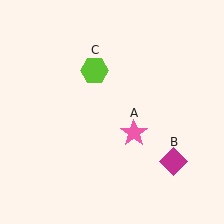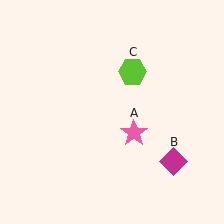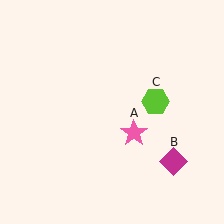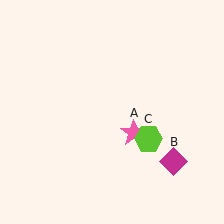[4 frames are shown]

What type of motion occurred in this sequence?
The lime hexagon (object C) rotated clockwise around the center of the scene.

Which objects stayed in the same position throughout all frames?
Pink star (object A) and magenta diamond (object B) remained stationary.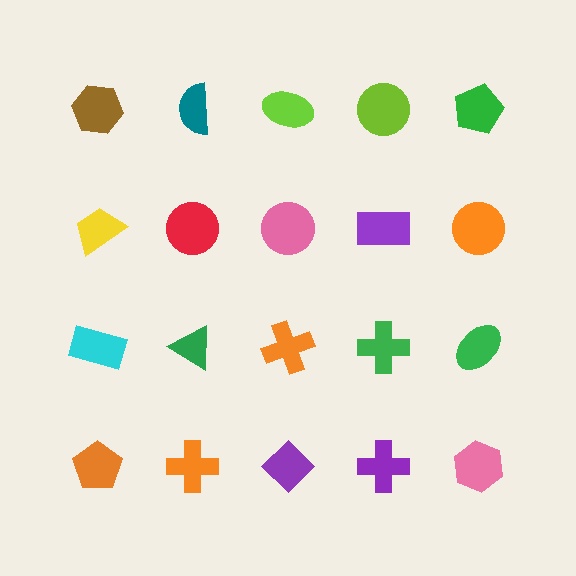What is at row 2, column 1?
A yellow trapezoid.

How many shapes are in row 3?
5 shapes.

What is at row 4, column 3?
A purple diamond.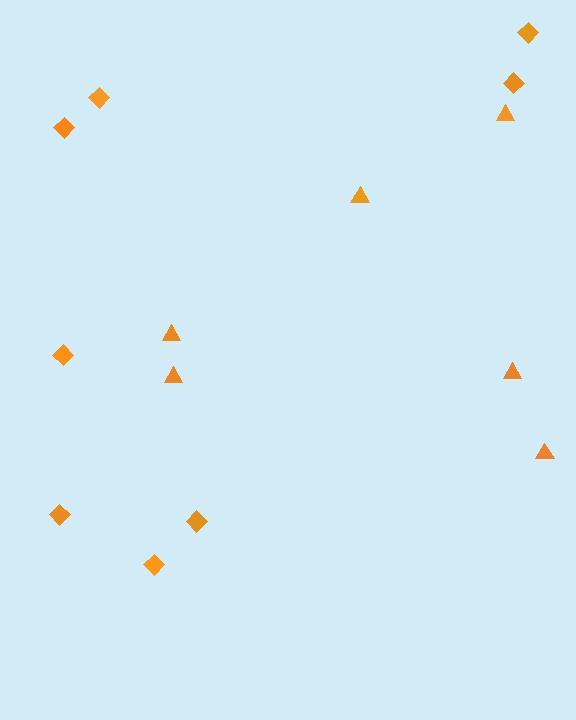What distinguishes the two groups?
There are 2 groups: one group of triangles (6) and one group of diamonds (8).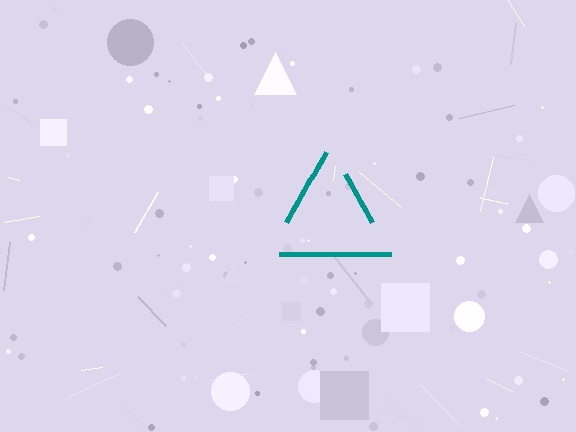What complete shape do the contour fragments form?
The contour fragments form a triangle.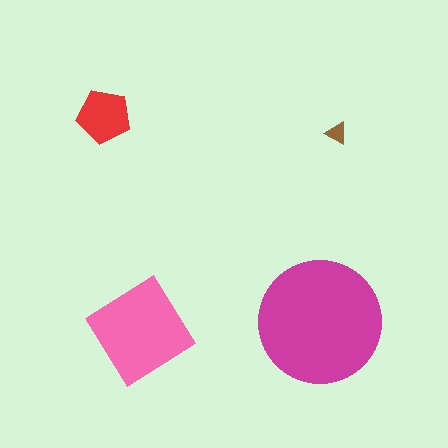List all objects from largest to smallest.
The magenta circle, the pink diamond, the red pentagon, the brown triangle.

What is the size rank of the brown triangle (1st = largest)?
4th.